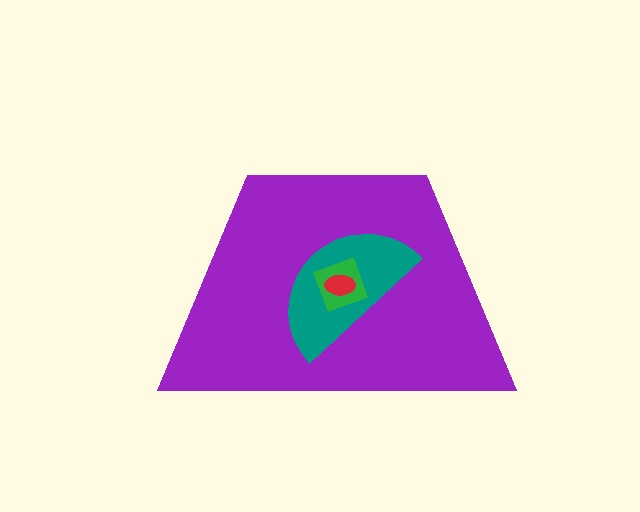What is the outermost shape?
The purple trapezoid.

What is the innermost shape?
The red ellipse.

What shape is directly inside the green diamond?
The red ellipse.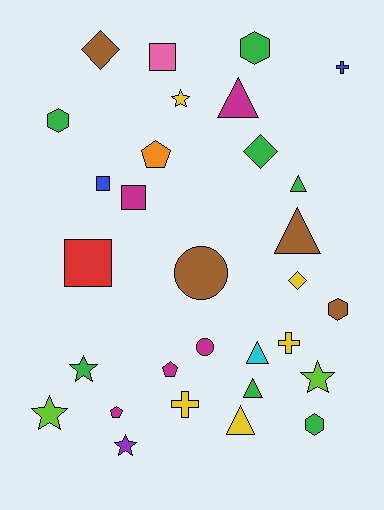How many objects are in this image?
There are 30 objects.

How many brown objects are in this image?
There are 4 brown objects.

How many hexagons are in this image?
There are 4 hexagons.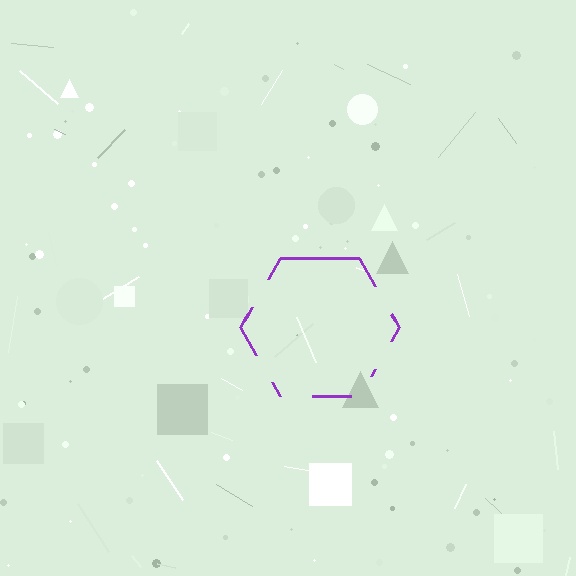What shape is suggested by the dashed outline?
The dashed outline suggests a hexagon.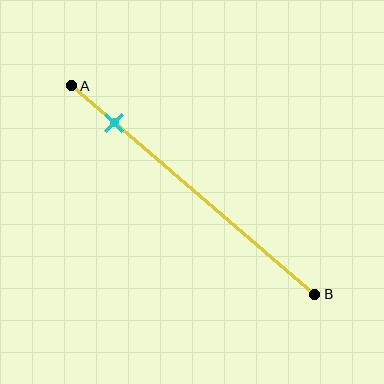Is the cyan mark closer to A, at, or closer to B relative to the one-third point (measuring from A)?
The cyan mark is closer to point A than the one-third point of segment AB.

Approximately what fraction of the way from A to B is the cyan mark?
The cyan mark is approximately 20% of the way from A to B.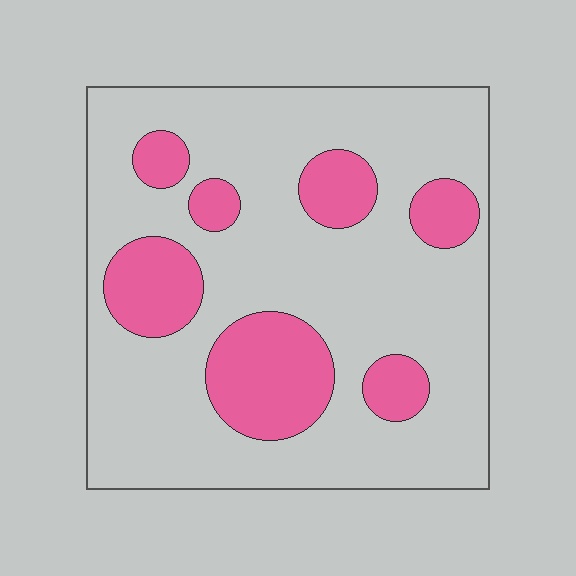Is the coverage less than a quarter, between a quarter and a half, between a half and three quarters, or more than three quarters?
Less than a quarter.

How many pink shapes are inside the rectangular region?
7.